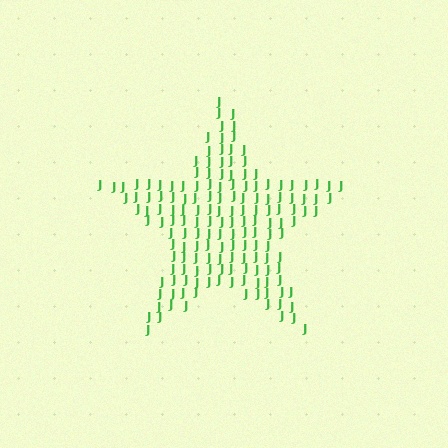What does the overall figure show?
The overall figure shows a star.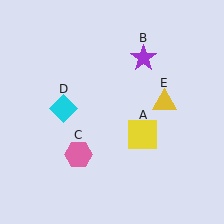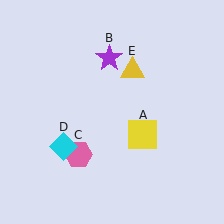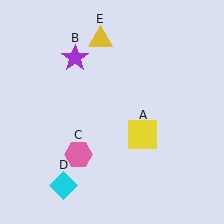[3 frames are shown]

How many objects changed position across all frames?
3 objects changed position: purple star (object B), cyan diamond (object D), yellow triangle (object E).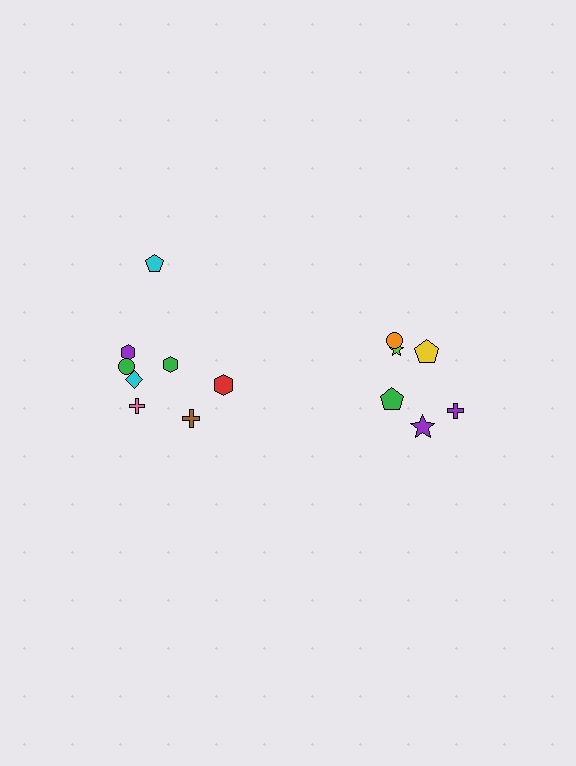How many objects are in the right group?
There are 6 objects.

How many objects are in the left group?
There are 8 objects.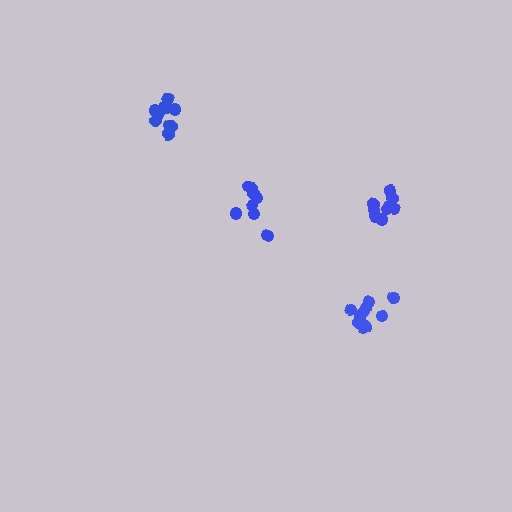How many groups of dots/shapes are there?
There are 4 groups.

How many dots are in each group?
Group 1: 9 dots, Group 2: 11 dots, Group 3: 10 dots, Group 4: 8 dots (38 total).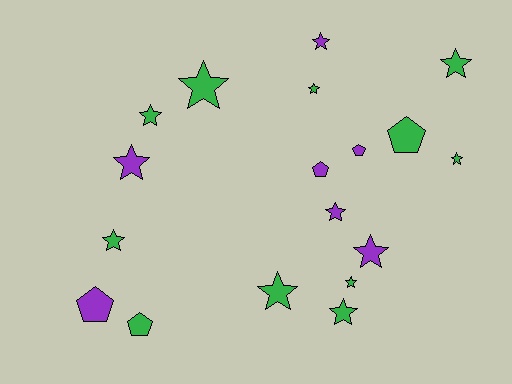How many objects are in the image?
There are 18 objects.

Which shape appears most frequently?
Star, with 13 objects.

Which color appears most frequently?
Green, with 11 objects.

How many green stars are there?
There are 9 green stars.